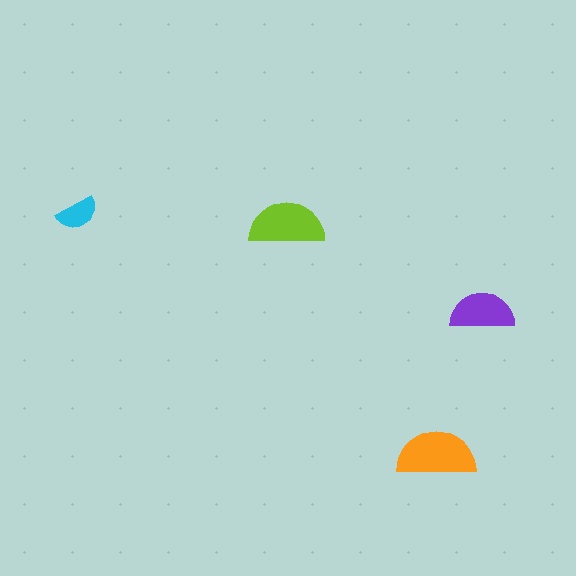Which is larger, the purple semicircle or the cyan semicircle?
The purple one.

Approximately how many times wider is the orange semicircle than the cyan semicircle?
About 2 times wider.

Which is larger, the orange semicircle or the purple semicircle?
The orange one.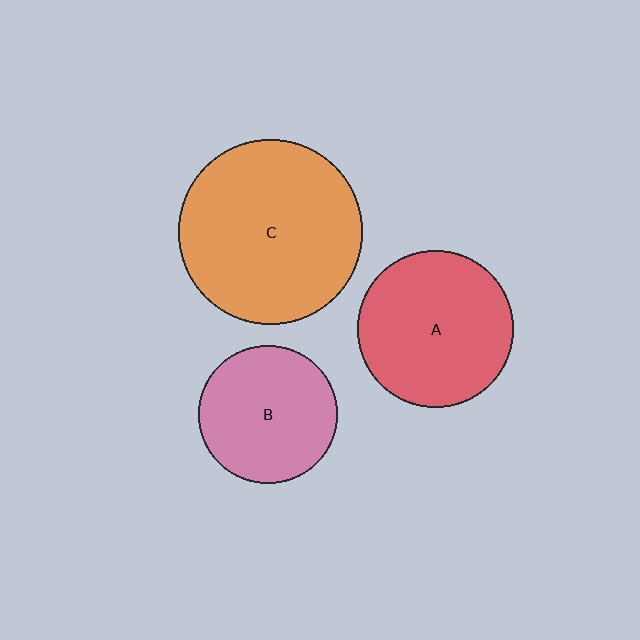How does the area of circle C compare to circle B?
Approximately 1.8 times.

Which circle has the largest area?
Circle C (orange).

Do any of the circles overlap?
No, none of the circles overlap.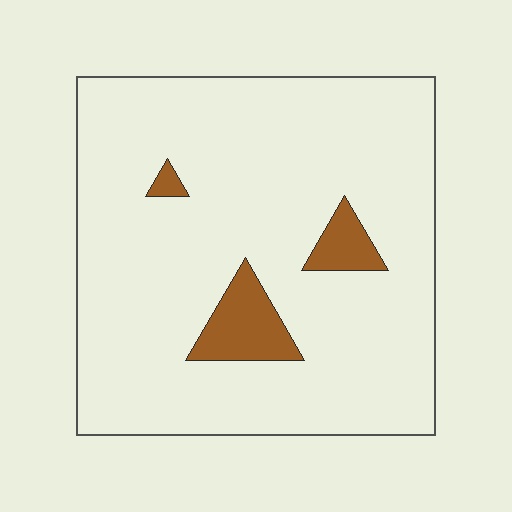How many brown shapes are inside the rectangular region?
3.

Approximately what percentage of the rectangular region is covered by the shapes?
Approximately 10%.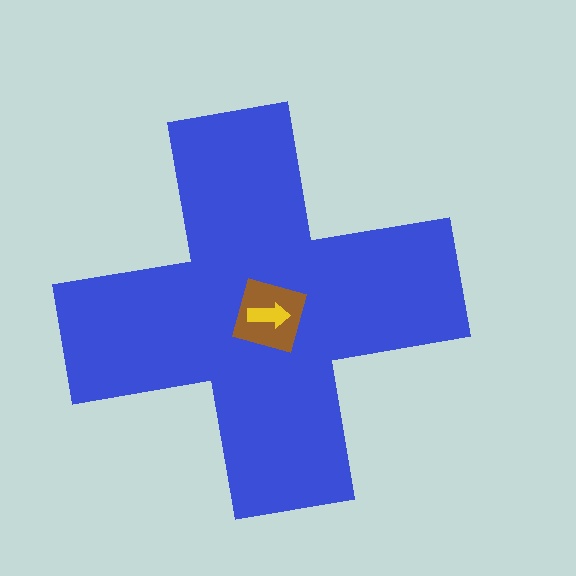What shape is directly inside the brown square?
The yellow arrow.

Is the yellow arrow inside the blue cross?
Yes.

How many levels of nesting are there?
3.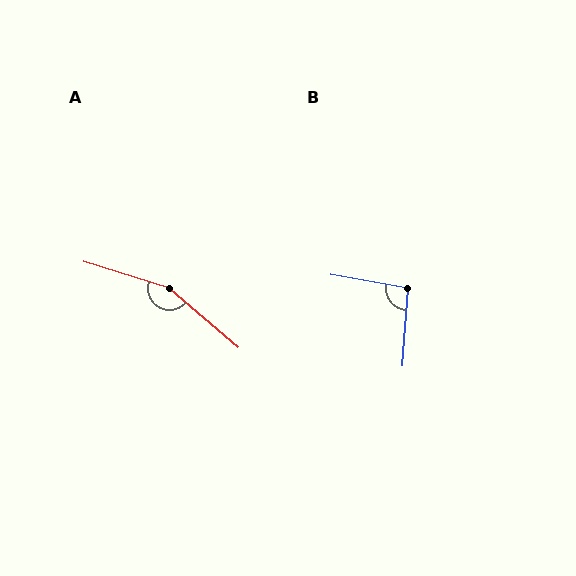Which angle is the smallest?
B, at approximately 96 degrees.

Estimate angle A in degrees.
Approximately 157 degrees.